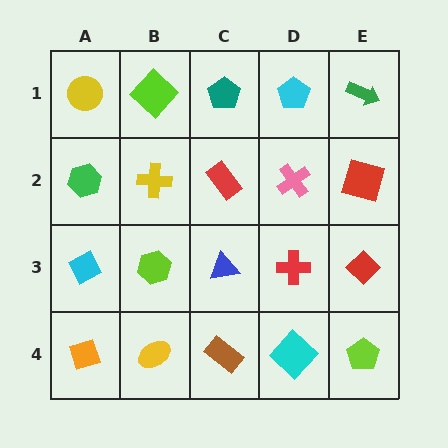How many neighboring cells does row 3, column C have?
4.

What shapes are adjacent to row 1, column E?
A red square (row 2, column E), a cyan pentagon (row 1, column D).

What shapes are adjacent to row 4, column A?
A cyan diamond (row 3, column A), a yellow ellipse (row 4, column B).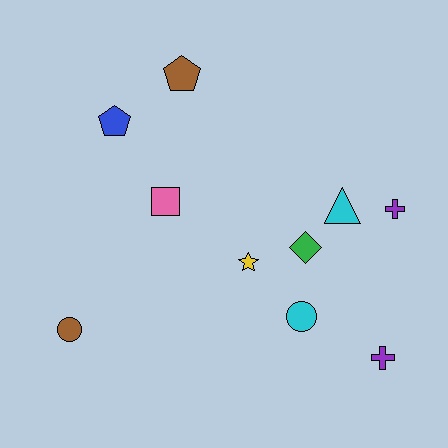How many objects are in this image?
There are 10 objects.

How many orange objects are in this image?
There are no orange objects.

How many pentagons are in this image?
There are 2 pentagons.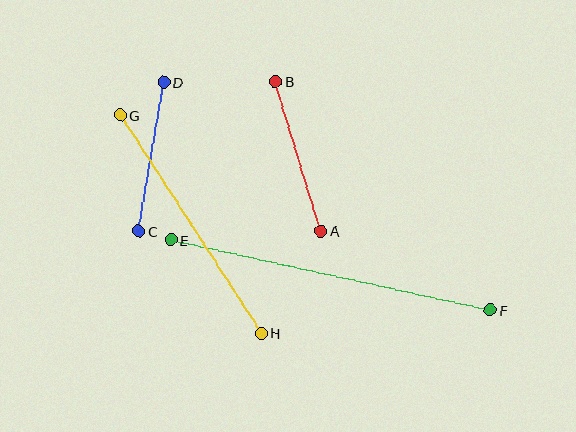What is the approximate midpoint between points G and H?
The midpoint is at approximately (191, 224) pixels.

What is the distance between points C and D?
The distance is approximately 151 pixels.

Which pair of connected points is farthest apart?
Points E and F are farthest apart.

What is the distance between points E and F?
The distance is approximately 327 pixels.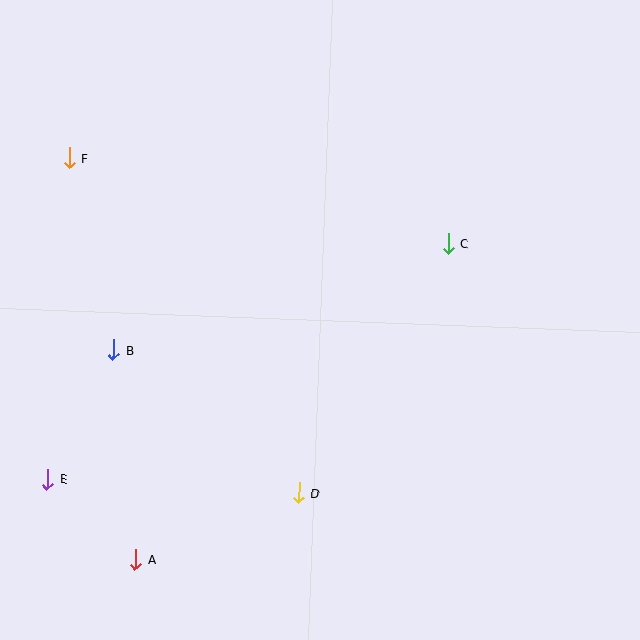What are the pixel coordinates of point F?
Point F is at (69, 158).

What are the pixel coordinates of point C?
Point C is at (448, 244).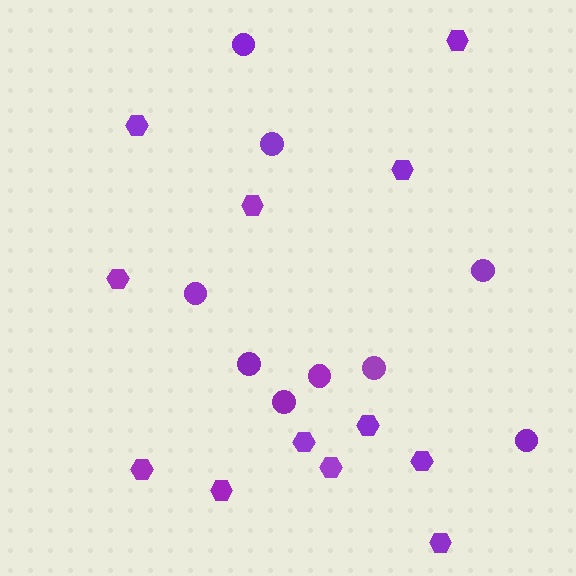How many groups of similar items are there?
There are 2 groups: one group of circles (9) and one group of hexagons (12).